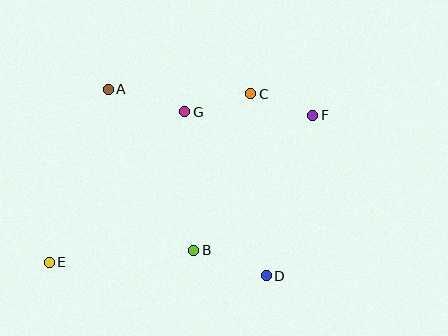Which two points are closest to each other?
Points C and F are closest to each other.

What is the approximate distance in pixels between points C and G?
The distance between C and G is approximately 68 pixels.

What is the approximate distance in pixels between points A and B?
The distance between A and B is approximately 182 pixels.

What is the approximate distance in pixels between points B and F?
The distance between B and F is approximately 180 pixels.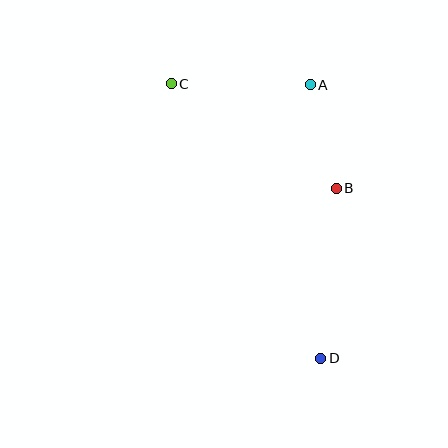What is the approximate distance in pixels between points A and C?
The distance between A and C is approximately 139 pixels.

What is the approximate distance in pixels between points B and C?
The distance between B and C is approximately 195 pixels.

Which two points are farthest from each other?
Points C and D are farthest from each other.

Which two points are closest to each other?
Points A and B are closest to each other.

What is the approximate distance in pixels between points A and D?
The distance between A and D is approximately 274 pixels.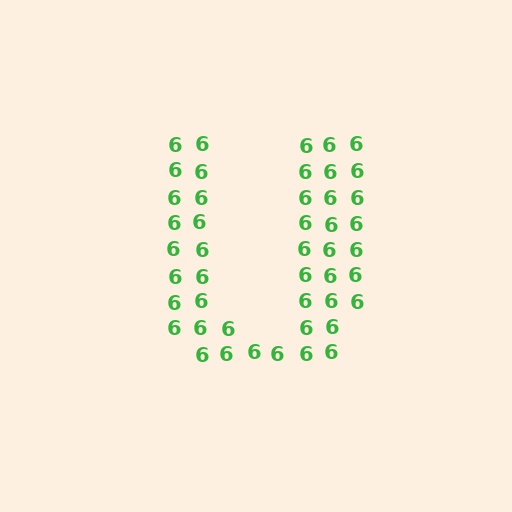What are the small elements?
The small elements are digit 6's.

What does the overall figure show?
The overall figure shows the letter U.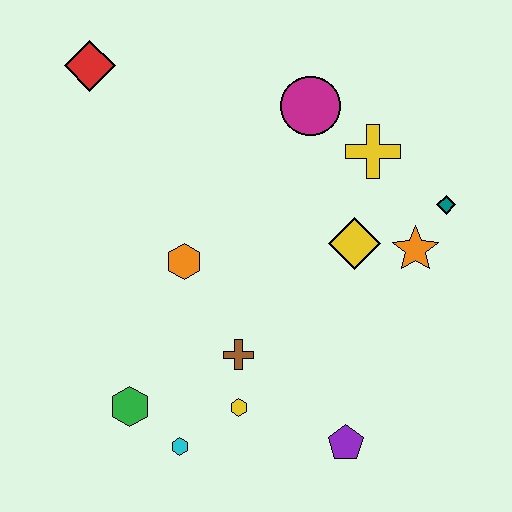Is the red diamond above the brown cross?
Yes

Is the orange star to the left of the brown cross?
No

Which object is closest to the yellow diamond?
The orange star is closest to the yellow diamond.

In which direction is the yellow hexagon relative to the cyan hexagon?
The yellow hexagon is to the right of the cyan hexagon.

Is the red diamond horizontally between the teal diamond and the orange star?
No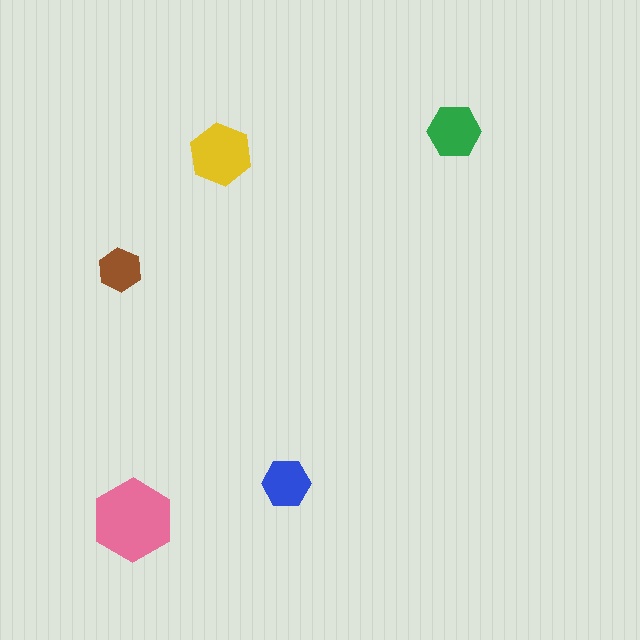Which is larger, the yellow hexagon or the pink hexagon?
The pink one.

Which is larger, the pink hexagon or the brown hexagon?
The pink one.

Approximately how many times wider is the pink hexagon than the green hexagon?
About 1.5 times wider.